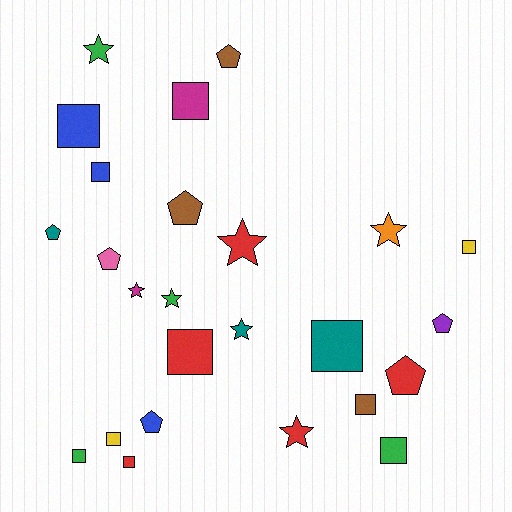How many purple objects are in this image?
There is 1 purple object.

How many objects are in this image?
There are 25 objects.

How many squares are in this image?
There are 11 squares.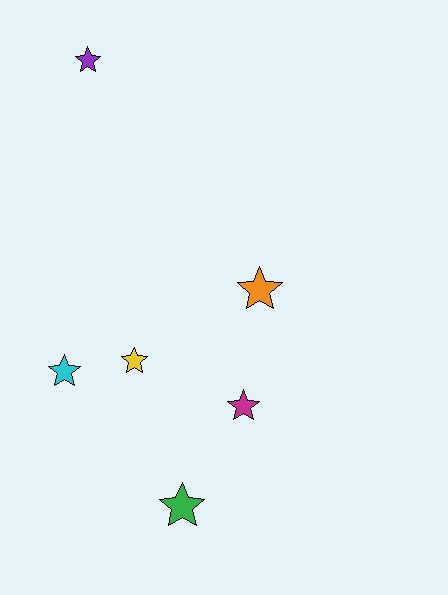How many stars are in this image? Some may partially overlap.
There are 6 stars.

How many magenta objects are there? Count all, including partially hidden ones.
There is 1 magenta object.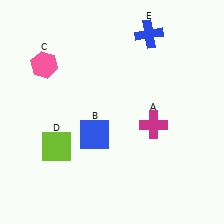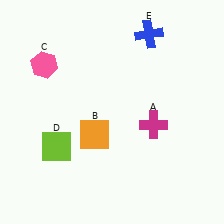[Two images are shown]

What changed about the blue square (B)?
In Image 1, B is blue. In Image 2, it changed to orange.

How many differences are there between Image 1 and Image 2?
There is 1 difference between the two images.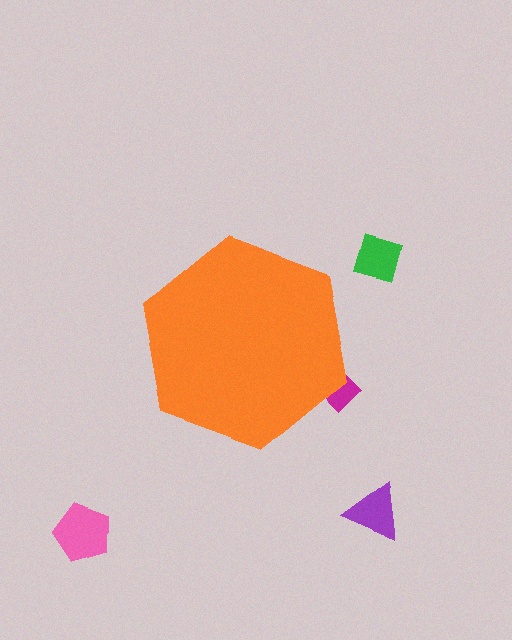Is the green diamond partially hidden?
No, the green diamond is fully visible.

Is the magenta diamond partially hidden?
Yes, the magenta diamond is partially hidden behind the orange hexagon.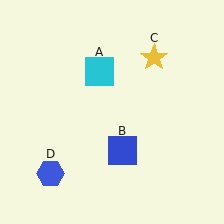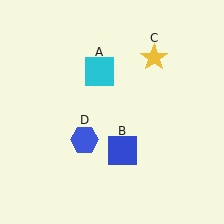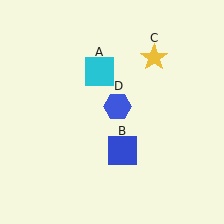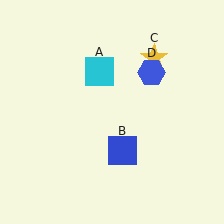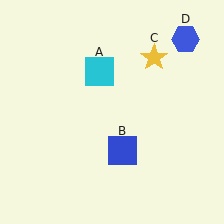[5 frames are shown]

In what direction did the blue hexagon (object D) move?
The blue hexagon (object D) moved up and to the right.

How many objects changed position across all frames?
1 object changed position: blue hexagon (object D).